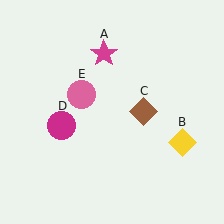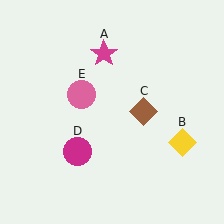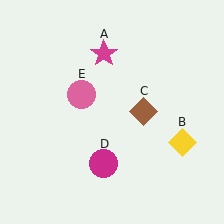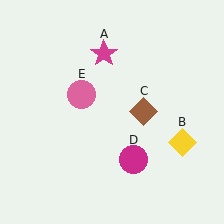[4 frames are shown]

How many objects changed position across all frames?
1 object changed position: magenta circle (object D).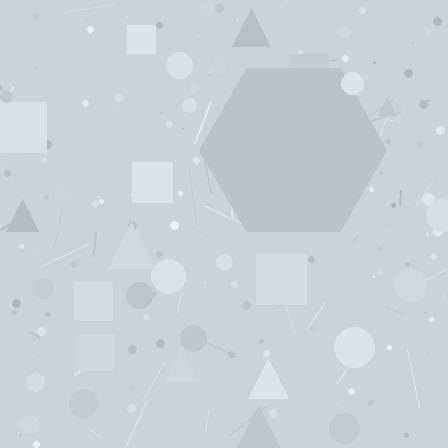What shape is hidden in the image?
A hexagon is hidden in the image.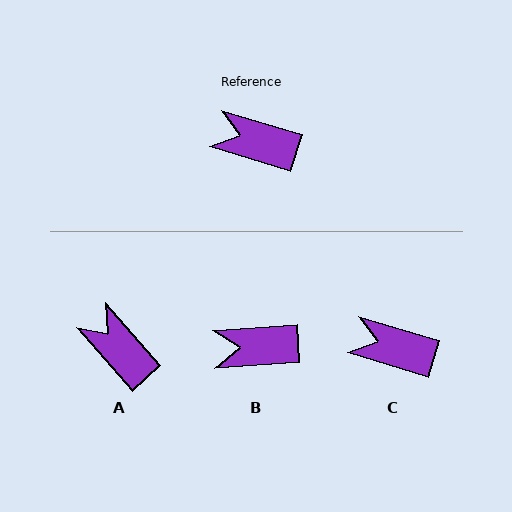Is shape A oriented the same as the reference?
No, it is off by about 32 degrees.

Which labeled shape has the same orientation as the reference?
C.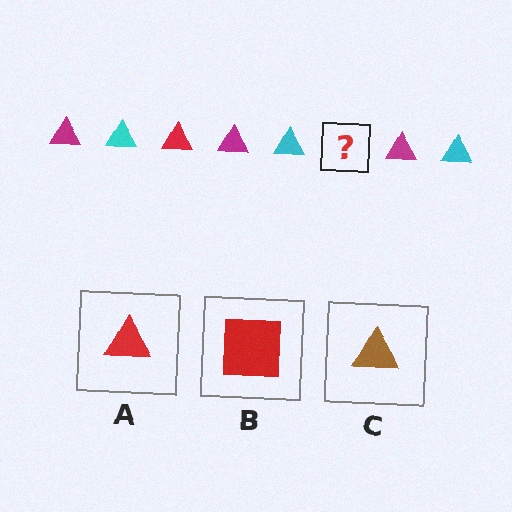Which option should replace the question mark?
Option A.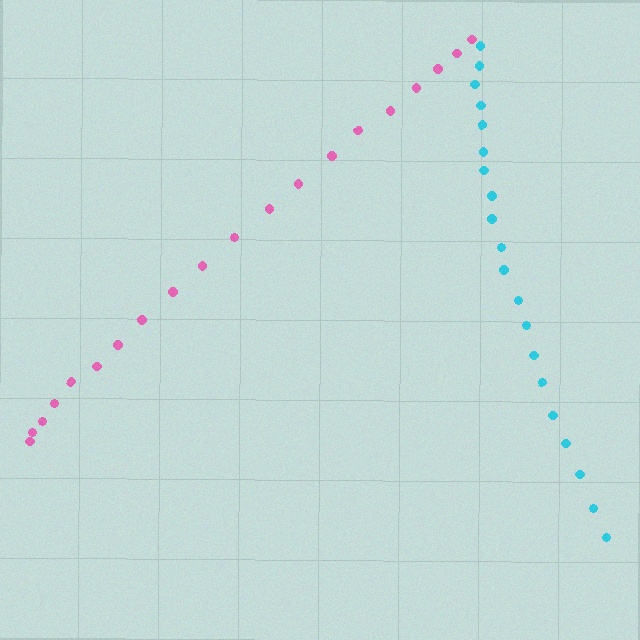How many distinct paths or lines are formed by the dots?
There are 2 distinct paths.